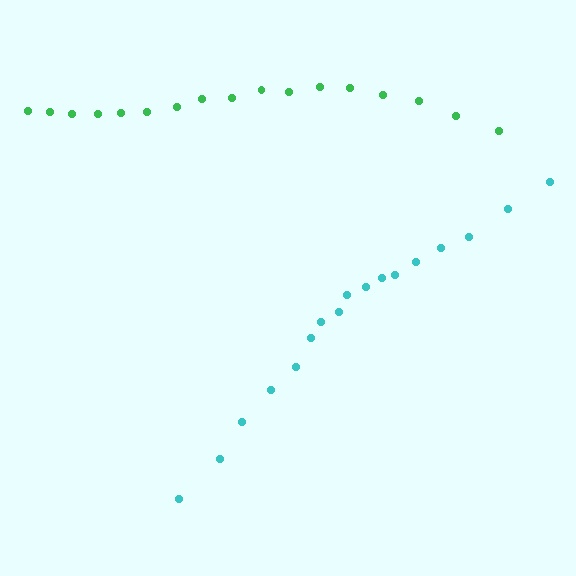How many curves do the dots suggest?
There are 2 distinct paths.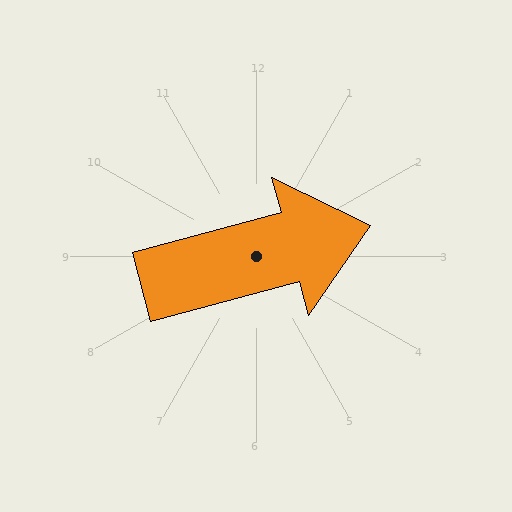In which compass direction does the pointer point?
East.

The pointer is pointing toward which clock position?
Roughly 3 o'clock.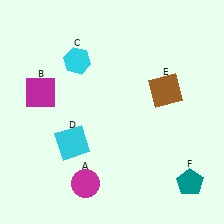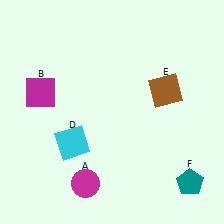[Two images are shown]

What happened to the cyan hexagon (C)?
The cyan hexagon (C) was removed in Image 2. It was in the top-left area of Image 1.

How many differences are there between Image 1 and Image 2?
There is 1 difference between the two images.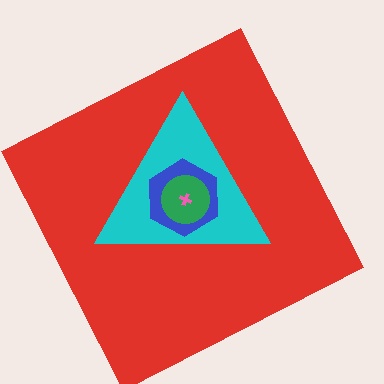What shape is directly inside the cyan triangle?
The blue hexagon.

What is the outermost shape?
The red square.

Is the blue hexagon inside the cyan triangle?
Yes.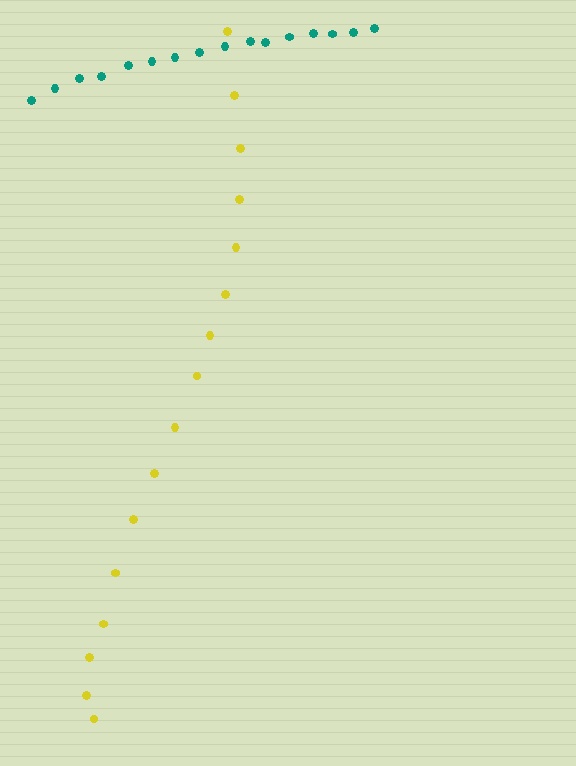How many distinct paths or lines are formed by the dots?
There are 2 distinct paths.